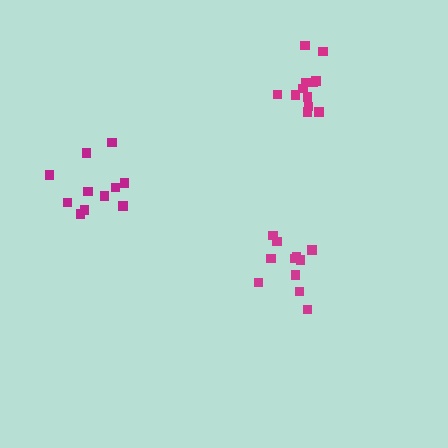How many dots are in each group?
Group 1: 11 dots, Group 2: 11 dots, Group 3: 12 dots (34 total).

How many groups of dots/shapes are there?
There are 3 groups.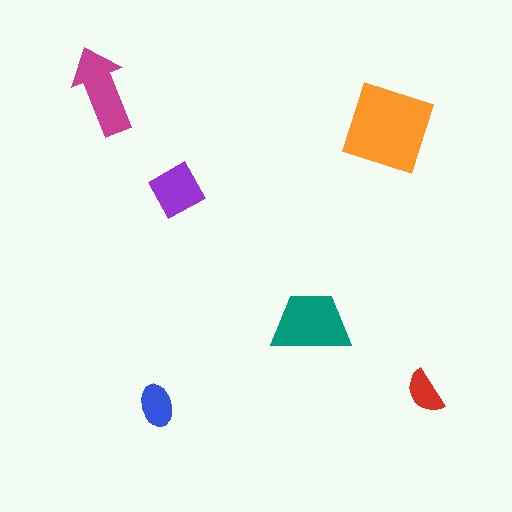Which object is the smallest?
The red semicircle.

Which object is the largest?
The orange diamond.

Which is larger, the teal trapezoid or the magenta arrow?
The teal trapezoid.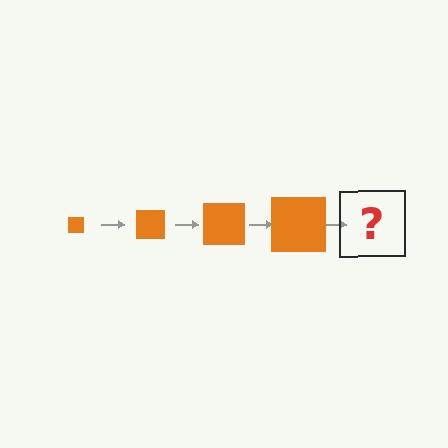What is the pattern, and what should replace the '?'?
The pattern is that the square gets progressively larger each step. The '?' should be an orange square, larger than the previous one.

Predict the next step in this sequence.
The next step is an orange square, larger than the previous one.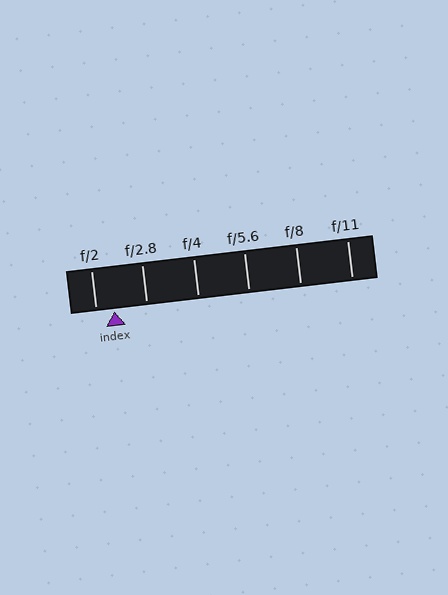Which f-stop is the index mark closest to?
The index mark is closest to f/2.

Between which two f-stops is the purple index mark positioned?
The index mark is between f/2 and f/2.8.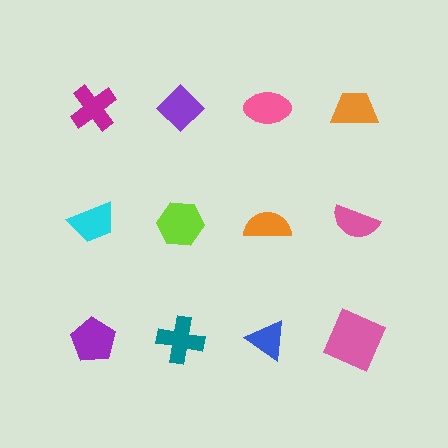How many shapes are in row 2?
4 shapes.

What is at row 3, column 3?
A blue triangle.